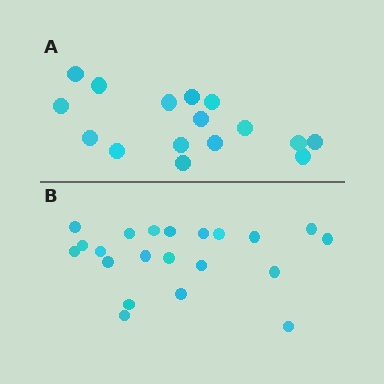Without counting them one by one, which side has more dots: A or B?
Region B (the bottom region) has more dots.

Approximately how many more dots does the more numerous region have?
Region B has about 5 more dots than region A.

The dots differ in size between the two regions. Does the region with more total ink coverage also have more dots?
No. Region A has more total ink coverage because its dots are larger, but region B actually contains more individual dots. Total area can be misleading — the number of items is what matters here.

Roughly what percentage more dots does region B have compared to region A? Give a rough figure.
About 30% more.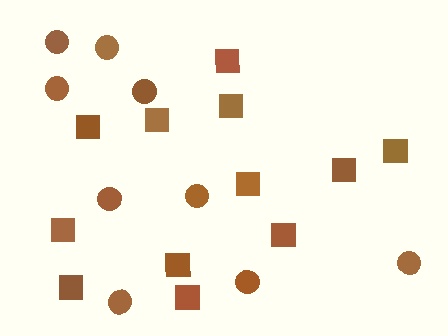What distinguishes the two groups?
There are 2 groups: one group of circles (9) and one group of squares (12).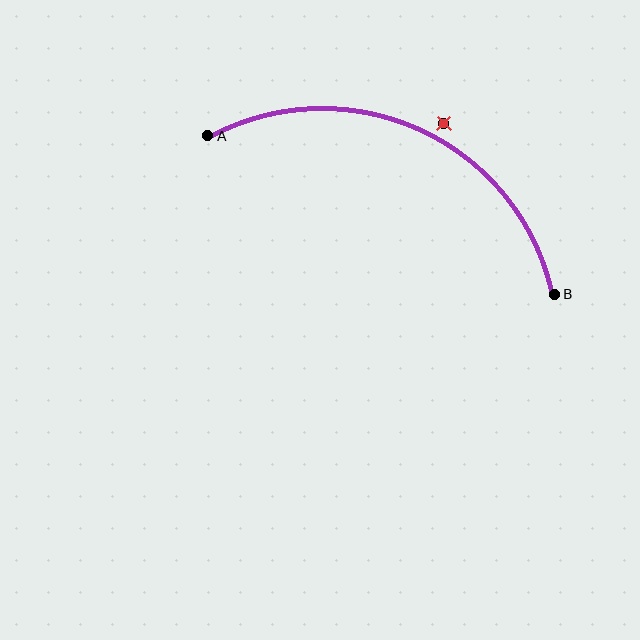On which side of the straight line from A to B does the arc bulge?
The arc bulges above the straight line connecting A and B.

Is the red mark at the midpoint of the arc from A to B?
No — the red mark does not lie on the arc at all. It sits slightly outside the curve.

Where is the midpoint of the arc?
The arc midpoint is the point on the curve farthest from the straight line joining A and B. It sits above that line.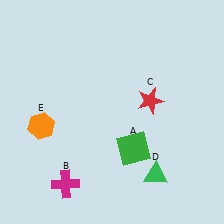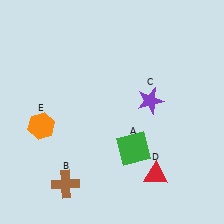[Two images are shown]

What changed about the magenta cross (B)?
In Image 1, B is magenta. In Image 2, it changed to brown.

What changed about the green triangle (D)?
In Image 1, D is green. In Image 2, it changed to red.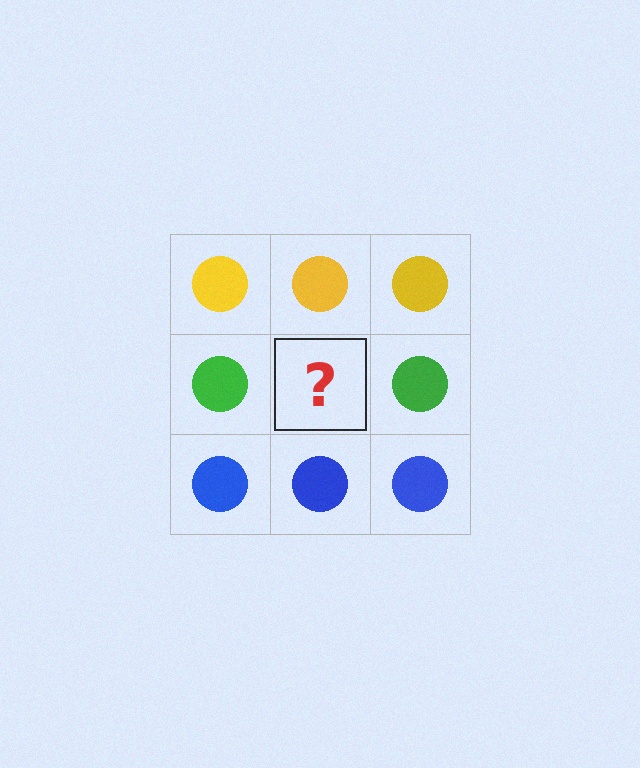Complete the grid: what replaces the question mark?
The question mark should be replaced with a green circle.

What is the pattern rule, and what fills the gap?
The rule is that each row has a consistent color. The gap should be filled with a green circle.